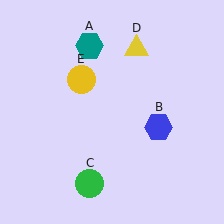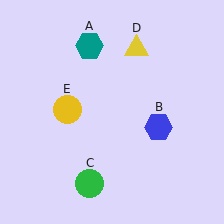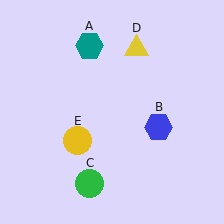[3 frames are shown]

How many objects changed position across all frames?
1 object changed position: yellow circle (object E).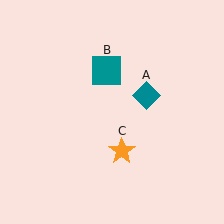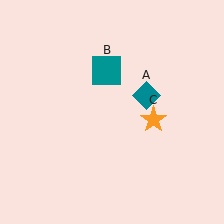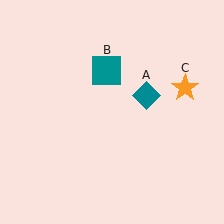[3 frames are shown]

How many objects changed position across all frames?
1 object changed position: orange star (object C).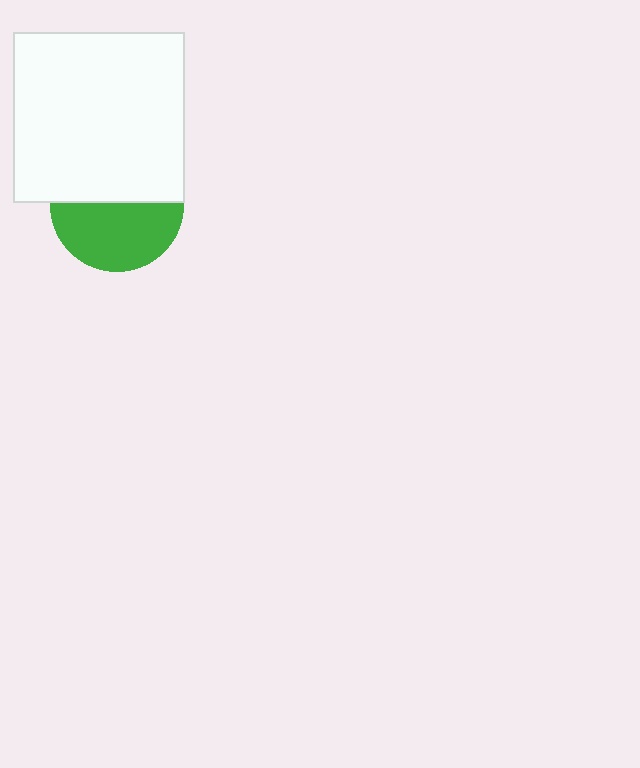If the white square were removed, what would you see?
You would see the complete green circle.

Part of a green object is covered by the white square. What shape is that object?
It is a circle.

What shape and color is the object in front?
The object in front is a white square.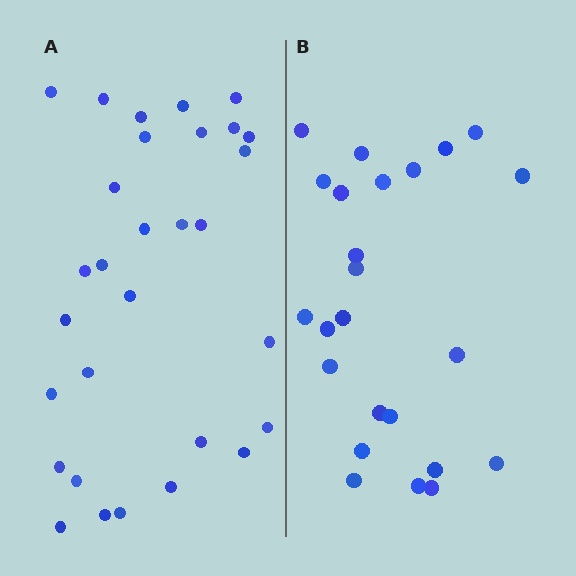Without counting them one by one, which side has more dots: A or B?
Region A (the left region) has more dots.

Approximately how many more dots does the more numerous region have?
Region A has about 6 more dots than region B.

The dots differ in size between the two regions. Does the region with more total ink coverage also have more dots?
No. Region B has more total ink coverage because its dots are larger, but region A actually contains more individual dots. Total area can be misleading — the number of items is what matters here.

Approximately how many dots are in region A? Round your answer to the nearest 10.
About 30 dots.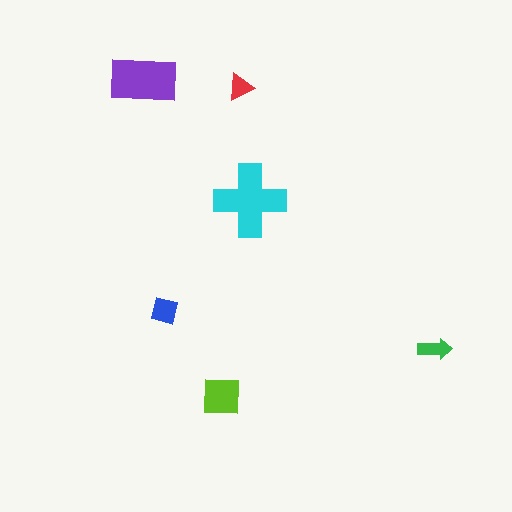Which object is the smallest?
The red triangle.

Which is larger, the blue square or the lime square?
The lime square.